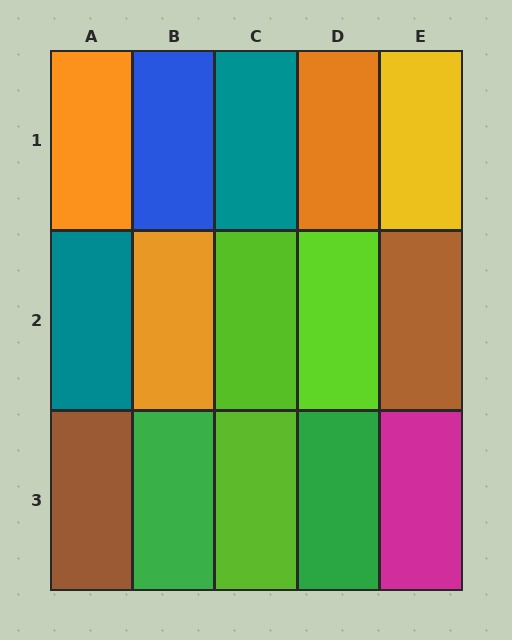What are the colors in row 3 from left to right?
Brown, green, lime, green, magenta.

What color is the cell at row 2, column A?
Teal.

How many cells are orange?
3 cells are orange.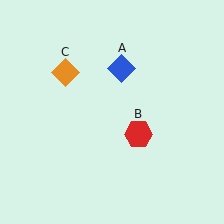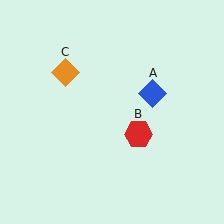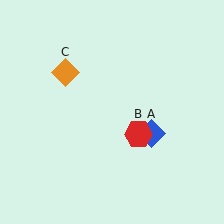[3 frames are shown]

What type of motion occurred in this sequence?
The blue diamond (object A) rotated clockwise around the center of the scene.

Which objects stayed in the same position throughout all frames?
Red hexagon (object B) and orange diamond (object C) remained stationary.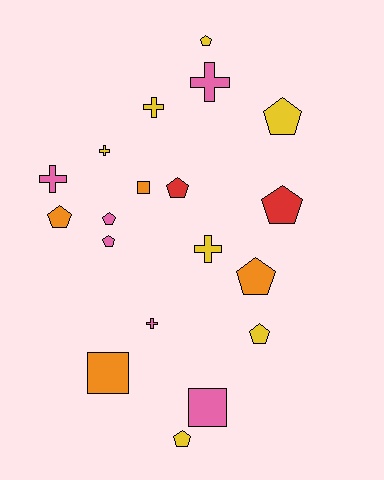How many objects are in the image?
There are 19 objects.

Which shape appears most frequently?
Pentagon, with 10 objects.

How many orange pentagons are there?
There are 2 orange pentagons.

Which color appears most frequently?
Yellow, with 7 objects.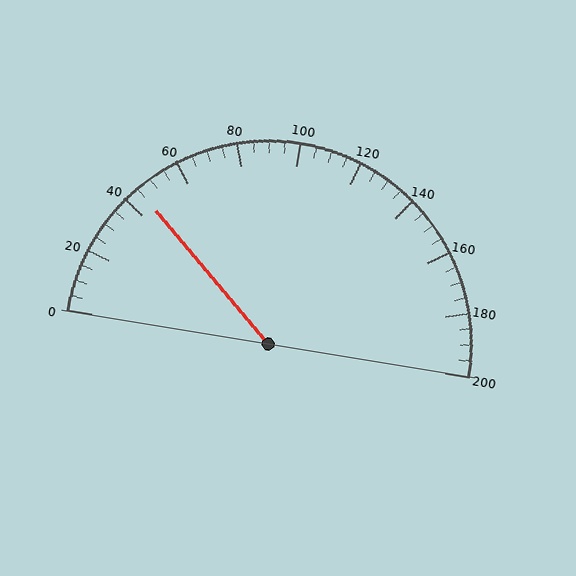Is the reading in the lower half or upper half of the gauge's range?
The reading is in the lower half of the range (0 to 200).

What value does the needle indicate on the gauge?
The needle indicates approximately 45.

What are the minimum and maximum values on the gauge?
The gauge ranges from 0 to 200.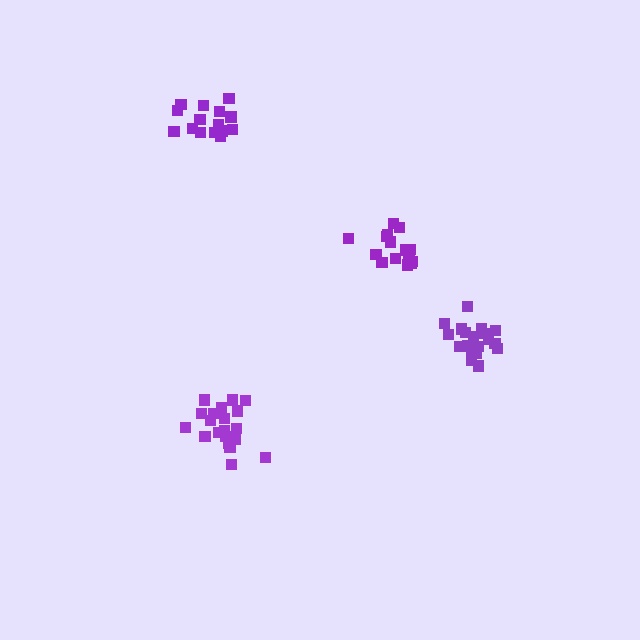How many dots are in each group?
Group 1: 19 dots, Group 2: 20 dots, Group 3: 15 dots, Group 4: 17 dots (71 total).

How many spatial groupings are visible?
There are 4 spatial groupings.